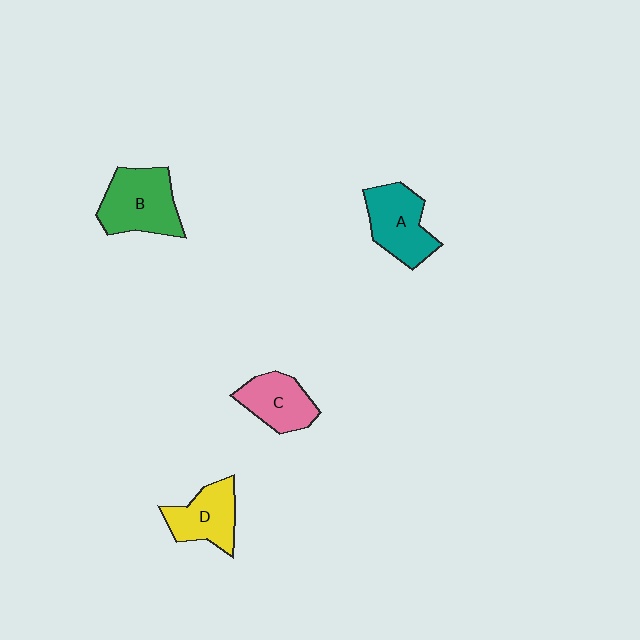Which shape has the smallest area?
Shape C (pink).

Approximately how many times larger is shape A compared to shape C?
Approximately 1.2 times.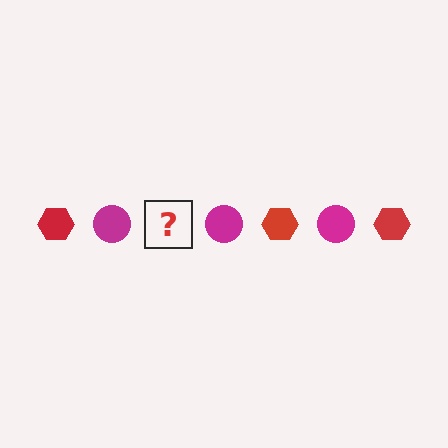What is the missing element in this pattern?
The missing element is a red hexagon.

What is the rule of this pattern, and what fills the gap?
The rule is that the pattern alternates between red hexagon and magenta circle. The gap should be filled with a red hexagon.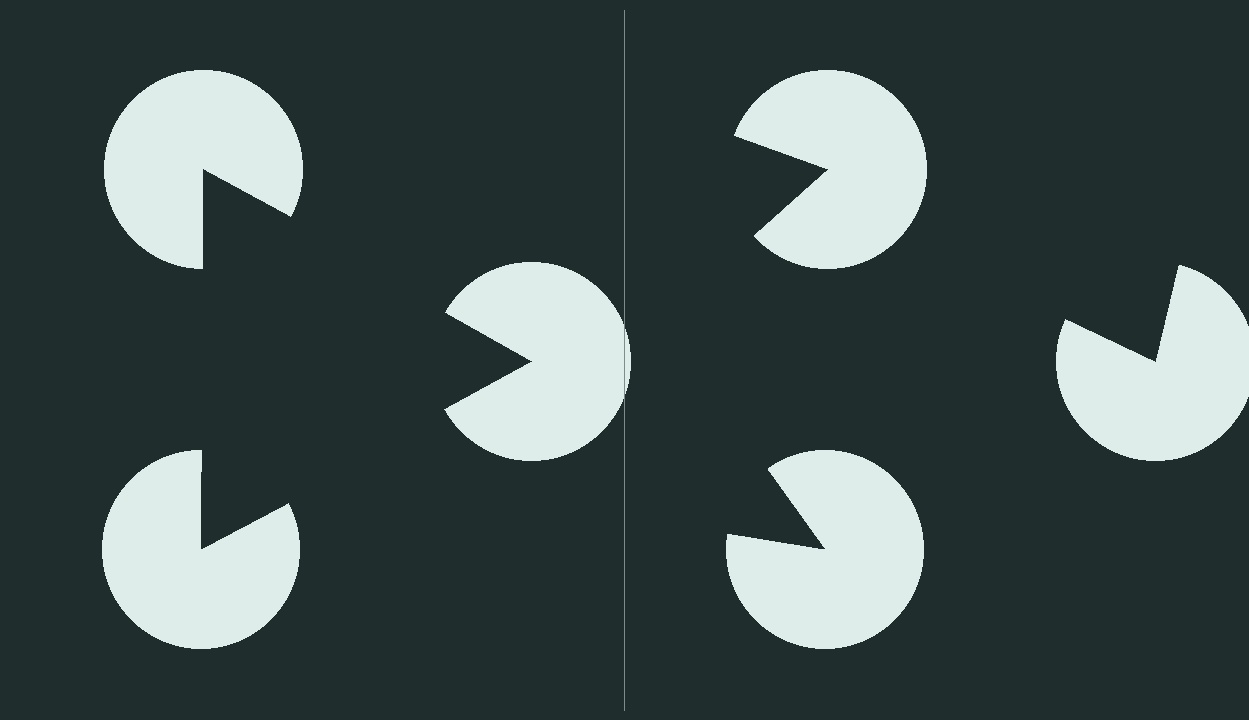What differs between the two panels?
The pac-man discs are positioned identically on both sides; only the wedge orientations differ. On the left they align to a triangle; on the right they are misaligned.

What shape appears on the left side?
An illusory triangle.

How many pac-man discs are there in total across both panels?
6 — 3 on each side.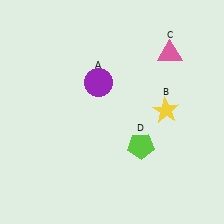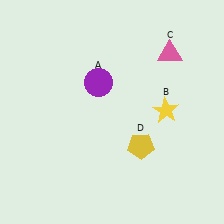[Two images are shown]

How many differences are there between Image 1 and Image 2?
There is 1 difference between the two images.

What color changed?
The pentagon (D) changed from lime in Image 1 to yellow in Image 2.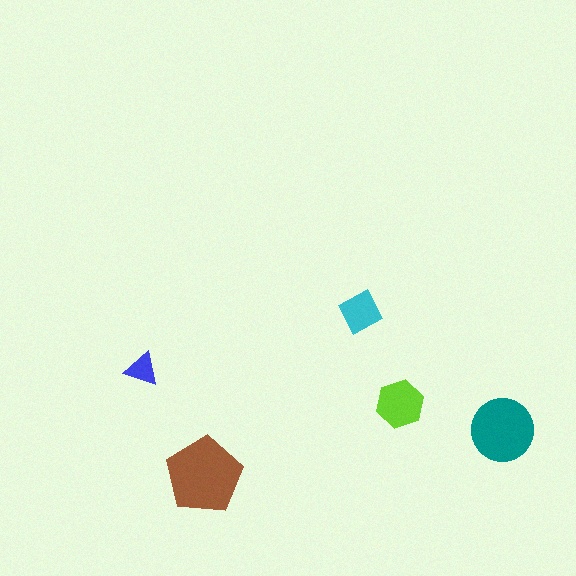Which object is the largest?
The brown pentagon.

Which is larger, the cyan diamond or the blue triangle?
The cyan diamond.